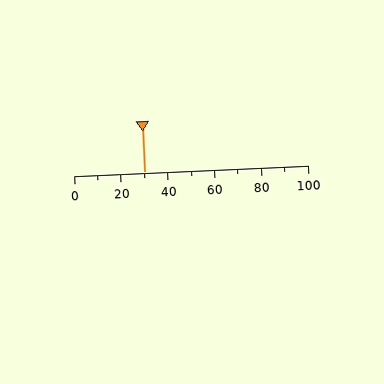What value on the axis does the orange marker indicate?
The marker indicates approximately 30.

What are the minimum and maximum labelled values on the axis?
The axis runs from 0 to 100.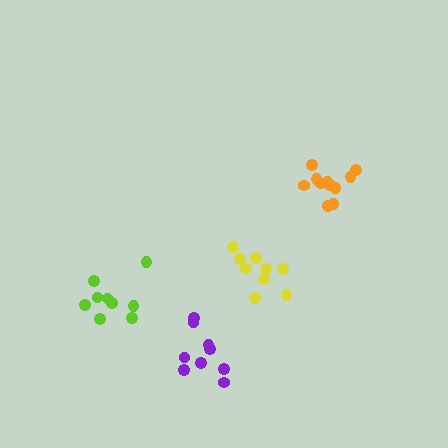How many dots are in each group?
Group 1: 9 dots, Group 2: 11 dots, Group 3: 9 dots, Group 4: 9 dots (38 total).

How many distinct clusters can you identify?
There are 4 distinct clusters.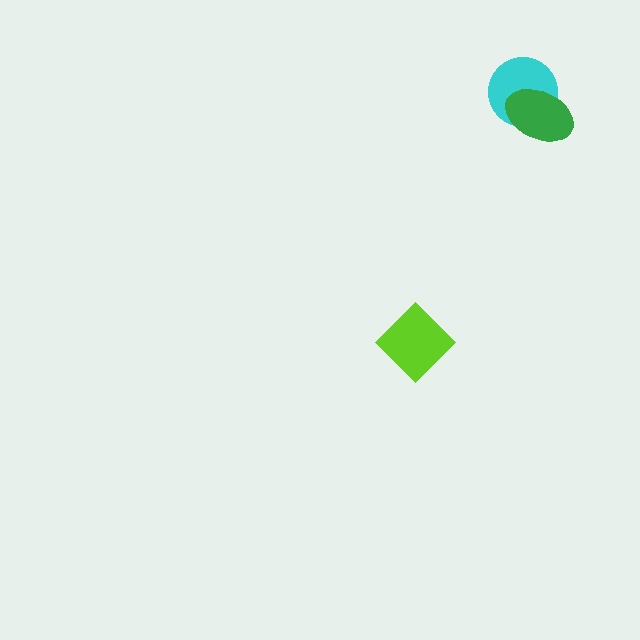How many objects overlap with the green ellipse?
1 object overlaps with the green ellipse.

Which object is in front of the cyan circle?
The green ellipse is in front of the cyan circle.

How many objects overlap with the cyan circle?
1 object overlaps with the cyan circle.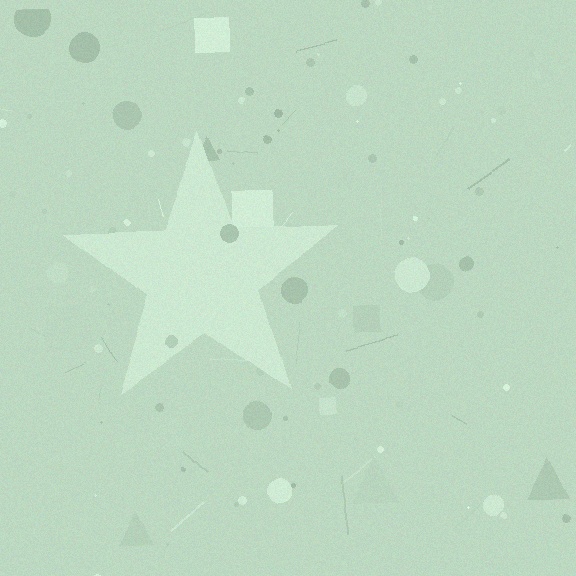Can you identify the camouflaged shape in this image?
The camouflaged shape is a star.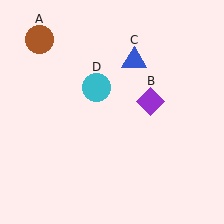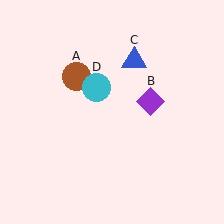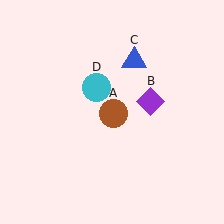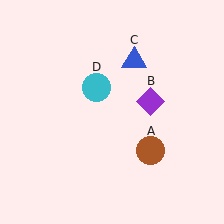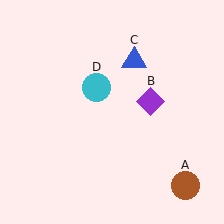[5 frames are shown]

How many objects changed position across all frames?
1 object changed position: brown circle (object A).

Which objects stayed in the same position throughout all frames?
Purple diamond (object B) and blue triangle (object C) and cyan circle (object D) remained stationary.